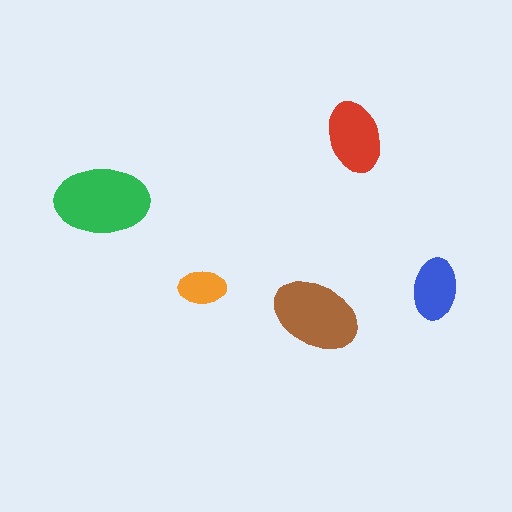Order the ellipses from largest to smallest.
the green one, the brown one, the red one, the blue one, the orange one.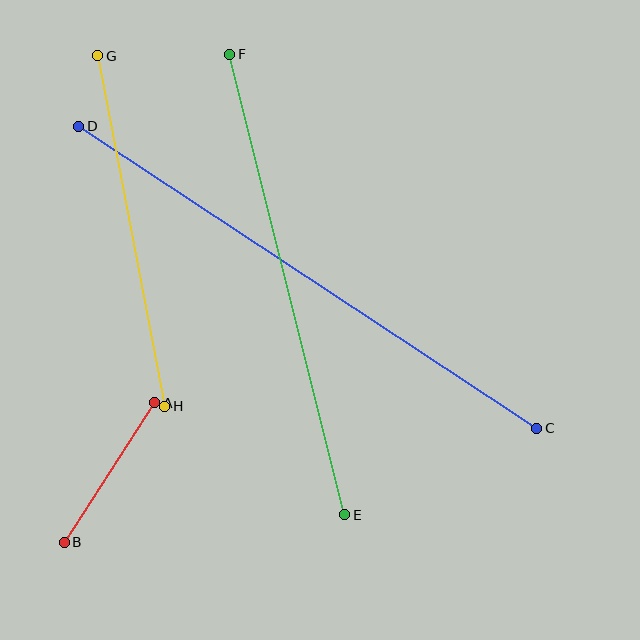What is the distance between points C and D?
The distance is approximately 548 pixels.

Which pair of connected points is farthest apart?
Points C and D are farthest apart.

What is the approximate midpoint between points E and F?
The midpoint is at approximately (287, 284) pixels.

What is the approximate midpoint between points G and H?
The midpoint is at approximately (131, 231) pixels.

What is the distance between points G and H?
The distance is approximately 357 pixels.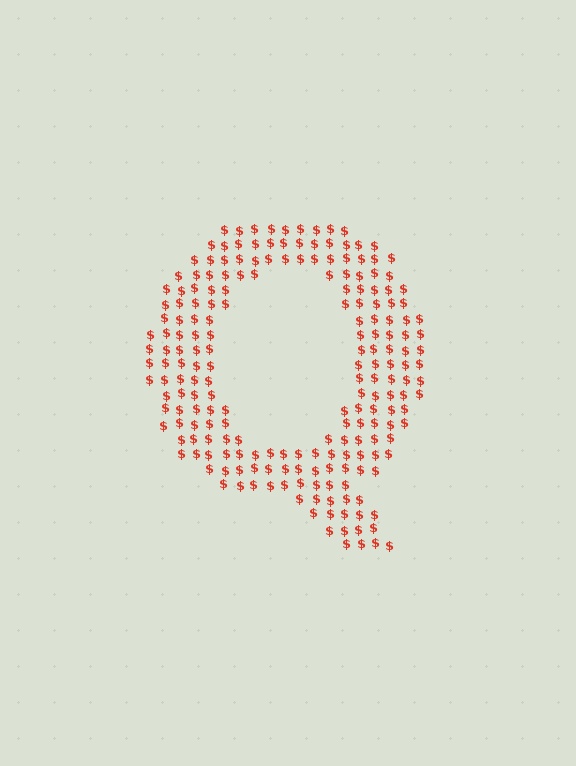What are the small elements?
The small elements are dollar signs.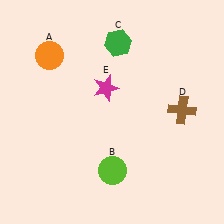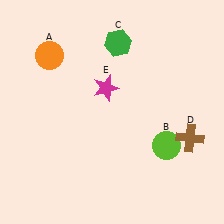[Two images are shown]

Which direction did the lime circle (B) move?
The lime circle (B) moved right.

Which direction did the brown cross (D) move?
The brown cross (D) moved down.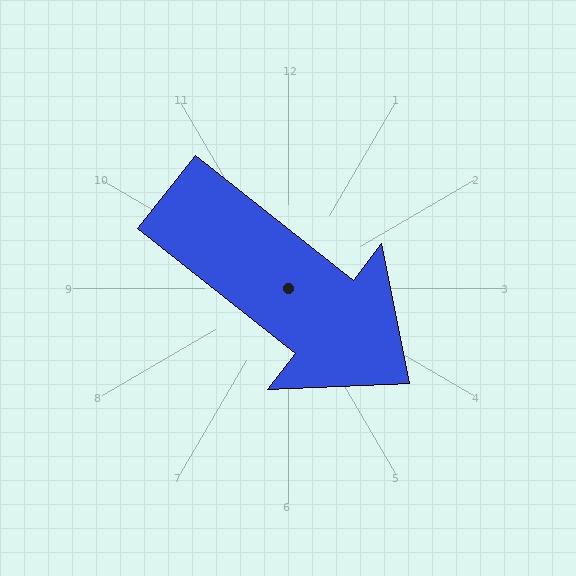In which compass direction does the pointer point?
Southeast.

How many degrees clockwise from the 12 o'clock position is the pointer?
Approximately 128 degrees.